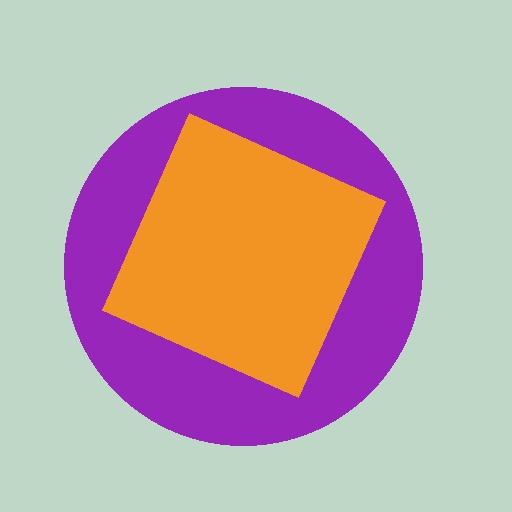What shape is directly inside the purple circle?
The orange diamond.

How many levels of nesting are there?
2.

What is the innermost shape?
The orange diamond.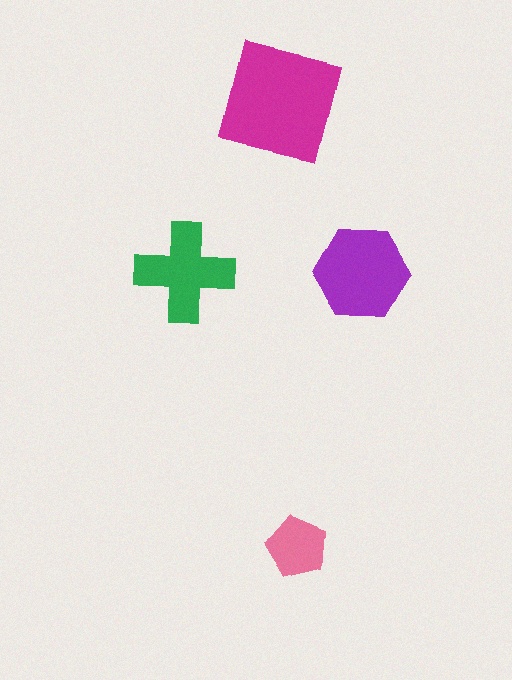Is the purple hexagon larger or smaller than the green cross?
Larger.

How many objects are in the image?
There are 4 objects in the image.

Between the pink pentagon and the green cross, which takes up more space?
The green cross.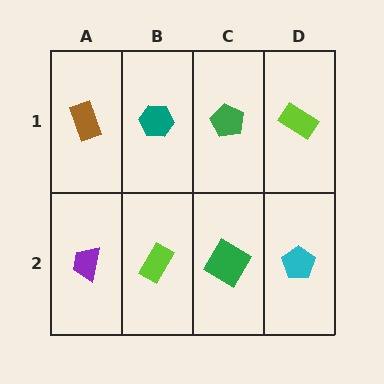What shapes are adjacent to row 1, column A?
A purple trapezoid (row 2, column A), a teal hexagon (row 1, column B).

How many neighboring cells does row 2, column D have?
2.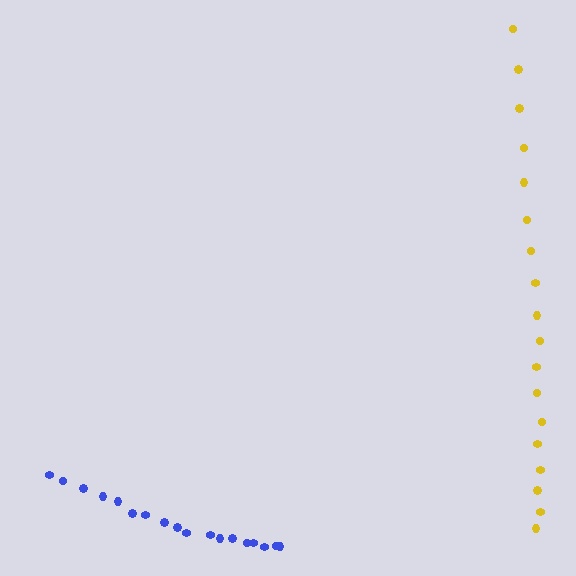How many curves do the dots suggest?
There are 2 distinct paths.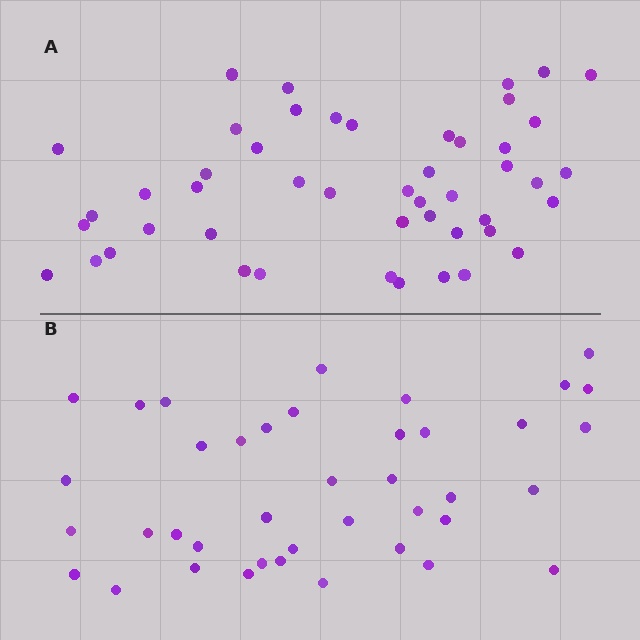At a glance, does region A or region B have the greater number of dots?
Region A (the top region) has more dots.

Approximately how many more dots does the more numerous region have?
Region A has roughly 8 or so more dots than region B.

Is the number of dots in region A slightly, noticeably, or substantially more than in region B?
Region A has only slightly more — the two regions are fairly close. The ratio is roughly 1.2 to 1.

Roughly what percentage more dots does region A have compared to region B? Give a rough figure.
About 20% more.